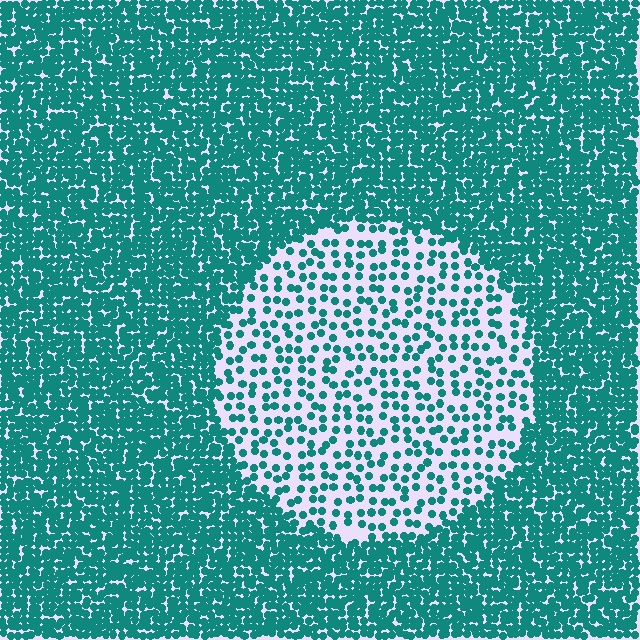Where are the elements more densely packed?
The elements are more densely packed outside the circle boundary.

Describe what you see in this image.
The image contains small teal elements arranged at two different densities. A circle-shaped region is visible where the elements are less densely packed than the surrounding area.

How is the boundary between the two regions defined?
The boundary is defined by a change in element density (approximately 2.9x ratio). All elements are the same color, size, and shape.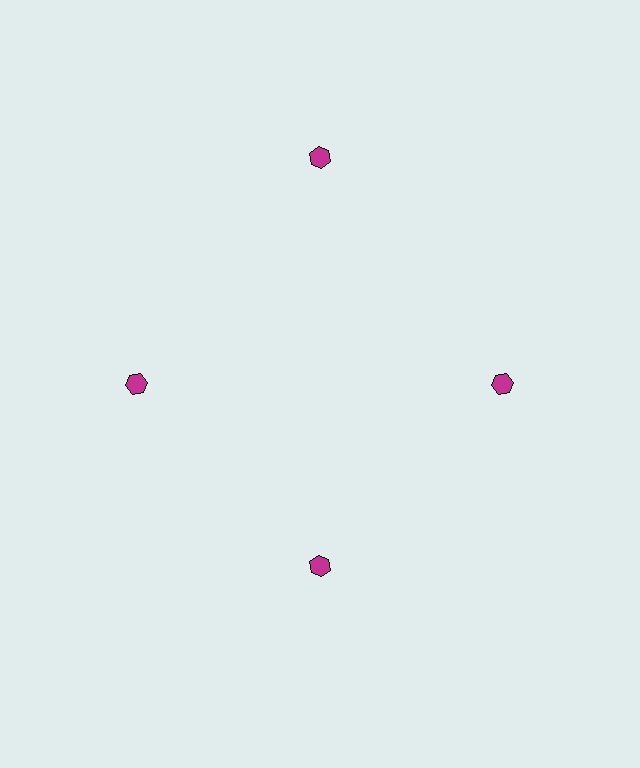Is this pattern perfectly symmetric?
No. The 4 magenta hexagons are arranged in a ring, but one element near the 12 o'clock position is pushed outward from the center, breaking the 4-fold rotational symmetry.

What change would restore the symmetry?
The symmetry would be restored by moving it inward, back onto the ring so that all 4 hexagons sit at equal angles and equal distance from the center.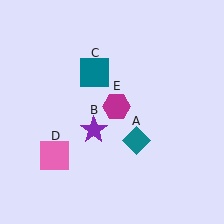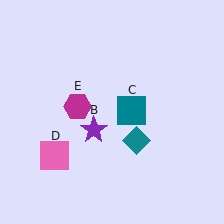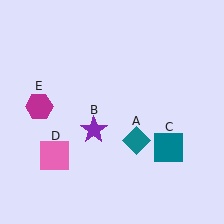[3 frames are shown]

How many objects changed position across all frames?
2 objects changed position: teal square (object C), magenta hexagon (object E).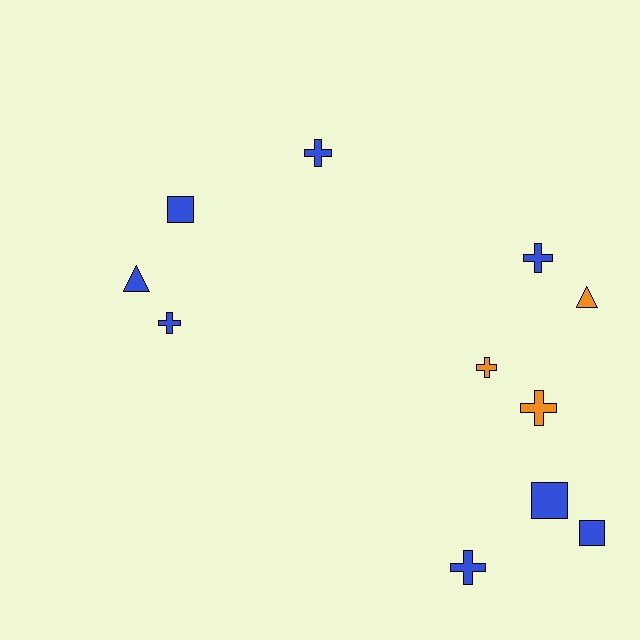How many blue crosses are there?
There are 4 blue crosses.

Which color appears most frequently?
Blue, with 8 objects.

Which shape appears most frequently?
Cross, with 6 objects.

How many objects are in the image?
There are 11 objects.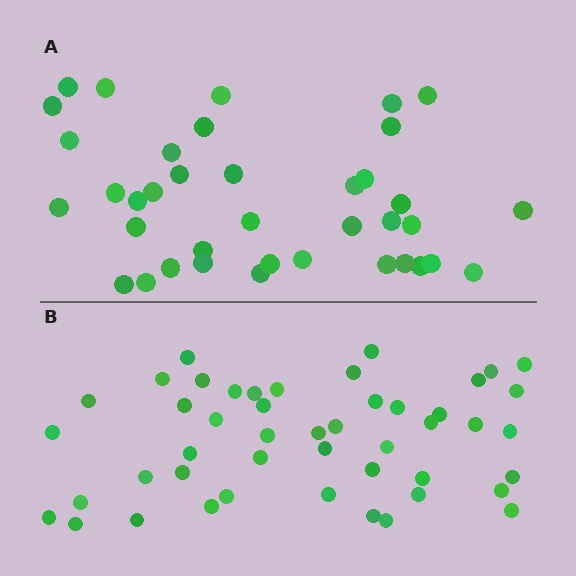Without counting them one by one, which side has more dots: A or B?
Region B (the bottom region) has more dots.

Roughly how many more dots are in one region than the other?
Region B has roughly 8 or so more dots than region A.